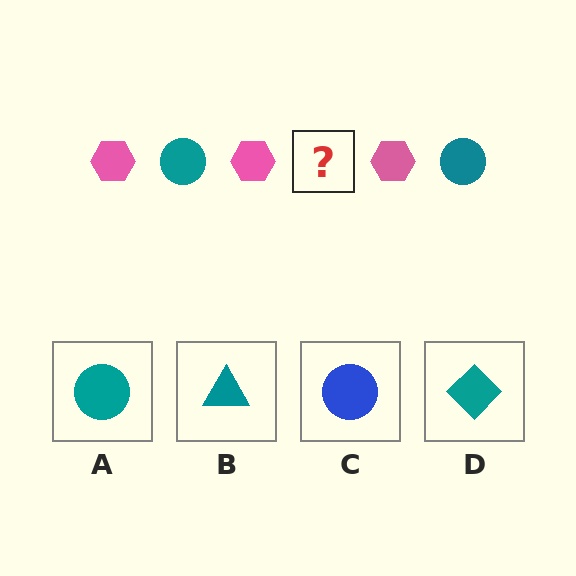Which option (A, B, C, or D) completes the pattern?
A.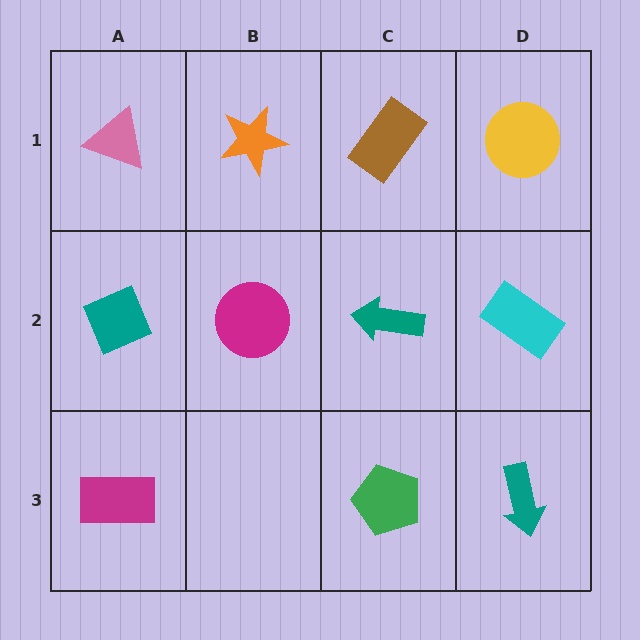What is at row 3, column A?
A magenta rectangle.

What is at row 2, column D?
A cyan rectangle.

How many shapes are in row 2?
4 shapes.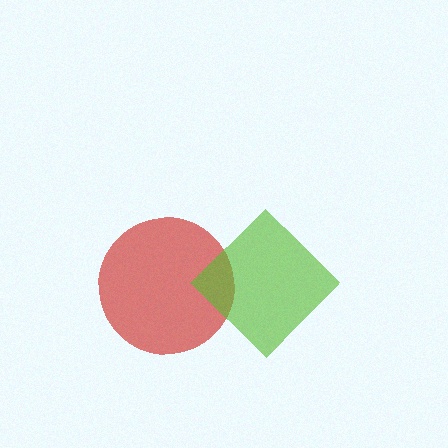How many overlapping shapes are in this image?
There are 2 overlapping shapes in the image.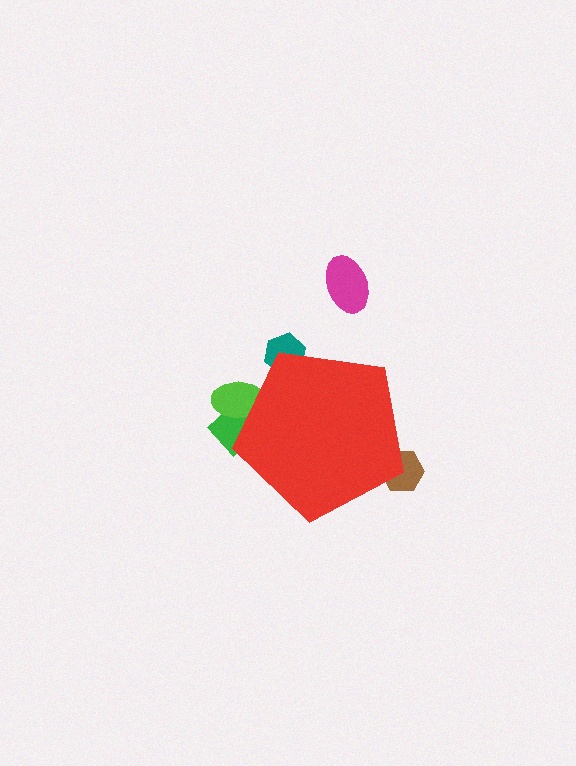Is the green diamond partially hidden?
Yes, the green diamond is partially hidden behind the red pentagon.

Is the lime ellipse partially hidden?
Yes, the lime ellipse is partially hidden behind the red pentagon.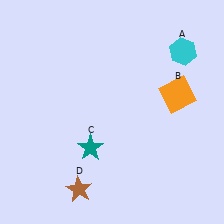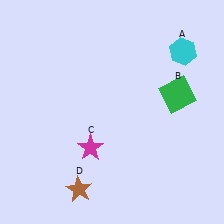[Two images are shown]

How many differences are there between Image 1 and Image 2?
There are 2 differences between the two images.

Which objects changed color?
B changed from orange to green. C changed from teal to magenta.